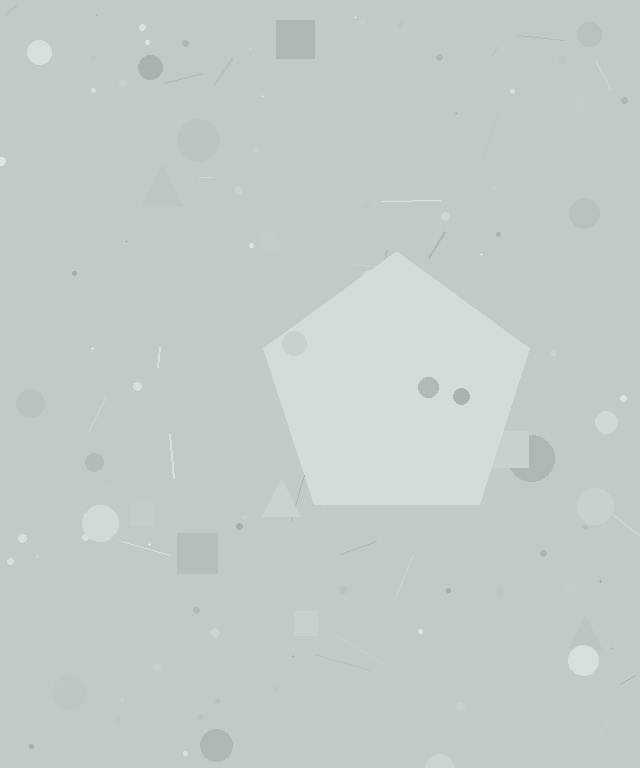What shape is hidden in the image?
A pentagon is hidden in the image.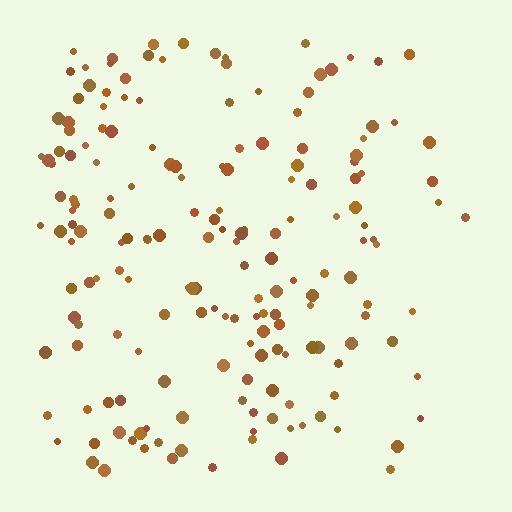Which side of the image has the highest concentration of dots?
The left.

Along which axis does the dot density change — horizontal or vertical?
Horizontal.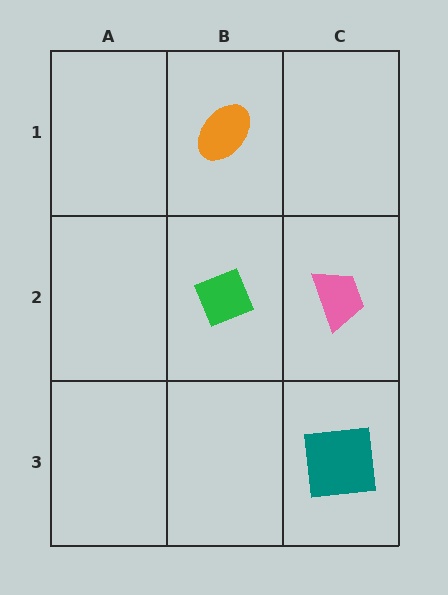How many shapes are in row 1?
1 shape.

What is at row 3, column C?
A teal square.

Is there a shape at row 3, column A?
No, that cell is empty.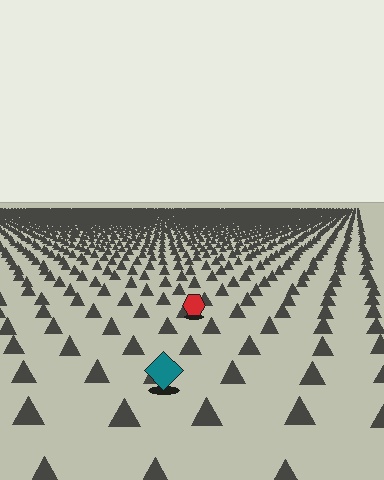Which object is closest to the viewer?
The teal diamond is closest. The texture marks near it are larger and more spread out.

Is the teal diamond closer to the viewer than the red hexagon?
Yes. The teal diamond is closer — you can tell from the texture gradient: the ground texture is coarser near it.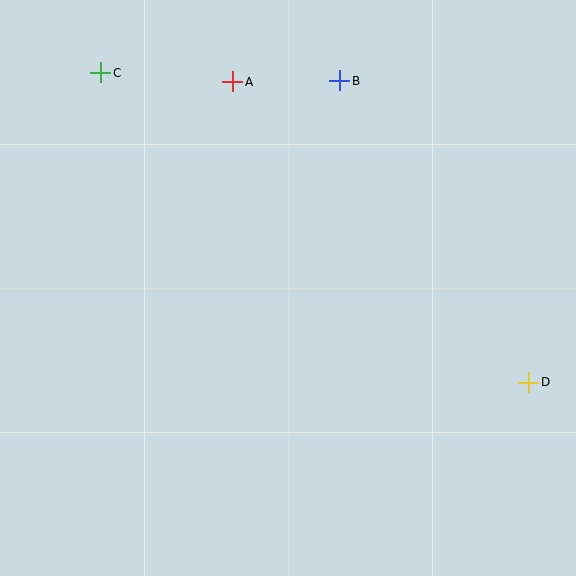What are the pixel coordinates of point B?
Point B is at (340, 81).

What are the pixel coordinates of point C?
Point C is at (101, 73).